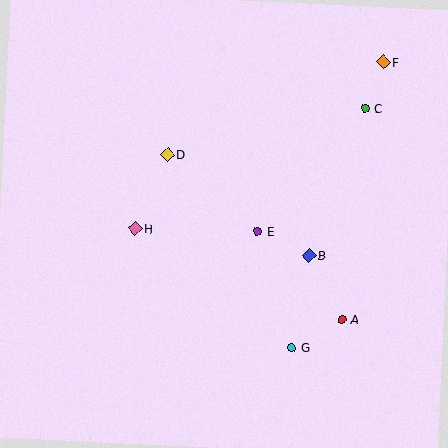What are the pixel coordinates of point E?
Point E is at (257, 231).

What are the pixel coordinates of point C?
Point C is at (365, 109).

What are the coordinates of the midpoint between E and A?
The midpoint between E and A is at (300, 276).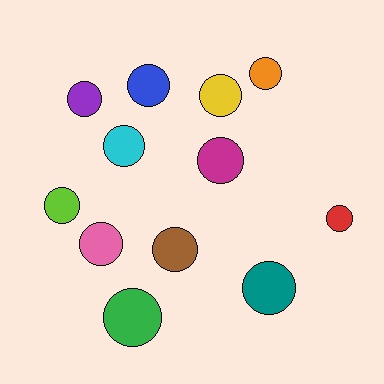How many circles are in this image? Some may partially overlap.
There are 12 circles.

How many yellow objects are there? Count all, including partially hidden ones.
There is 1 yellow object.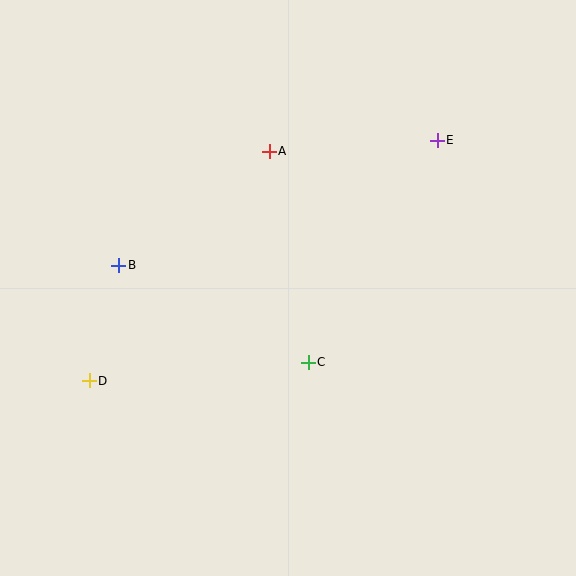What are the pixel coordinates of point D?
Point D is at (89, 381).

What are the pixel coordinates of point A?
Point A is at (269, 151).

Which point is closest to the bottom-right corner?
Point C is closest to the bottom-right corner.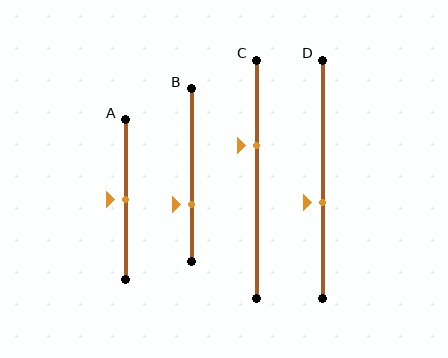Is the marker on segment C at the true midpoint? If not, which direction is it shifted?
No, the marker on segment C is shifted upward by about 14% of the segment length.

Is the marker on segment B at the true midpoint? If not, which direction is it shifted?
No, the marker on segment B is shifted downward by about 17% of the segment length.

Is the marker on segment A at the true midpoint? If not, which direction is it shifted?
Yes, the marker on segment A is at the true midpoint.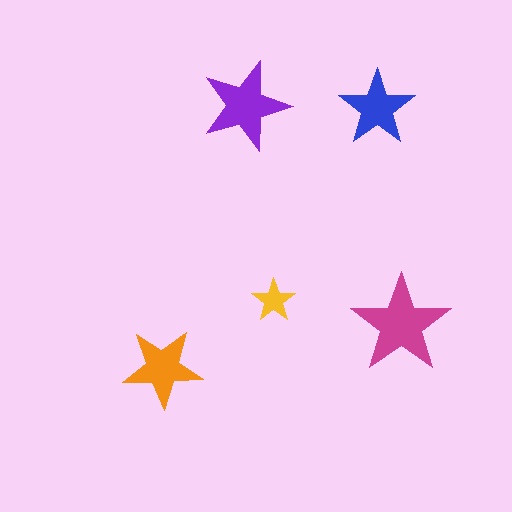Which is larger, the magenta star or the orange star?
The magenta one.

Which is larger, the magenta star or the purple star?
The magenta one.